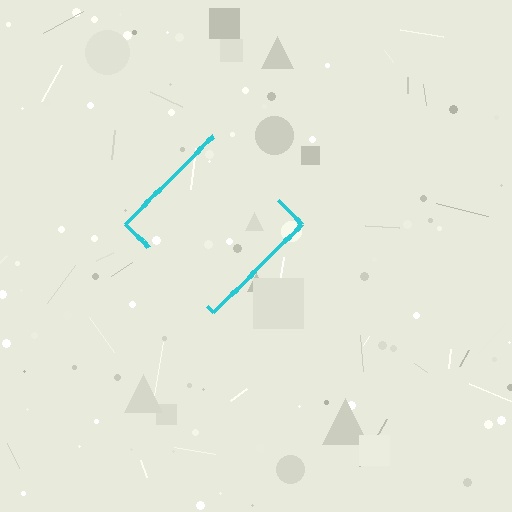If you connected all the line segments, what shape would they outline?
They would outline a diamond.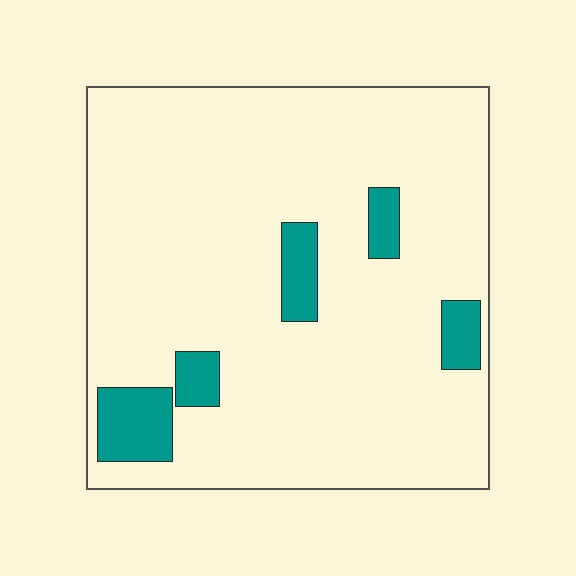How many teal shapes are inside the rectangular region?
5.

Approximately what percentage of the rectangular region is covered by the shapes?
Approximately 10%.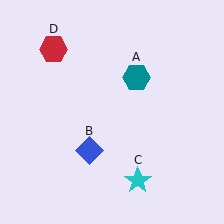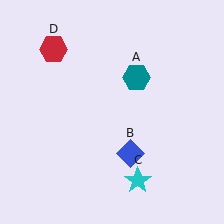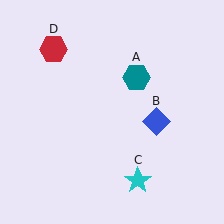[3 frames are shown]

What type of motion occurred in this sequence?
The blue diamond (object B) rotated counterclockwise around the center of the scene.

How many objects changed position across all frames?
1 object changed position: blue diamond (object B).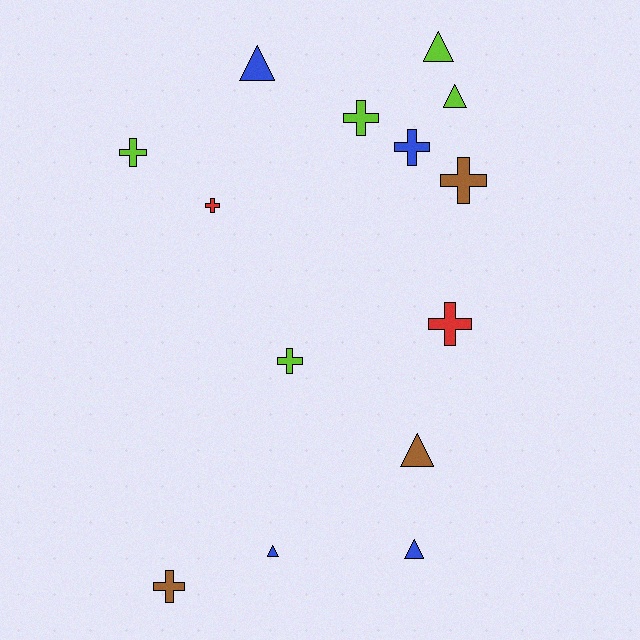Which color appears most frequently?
Lime, with 5 objects.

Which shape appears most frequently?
Cross, with 8 objects.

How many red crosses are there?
There are 2 red crosses.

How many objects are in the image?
There are 14 objects.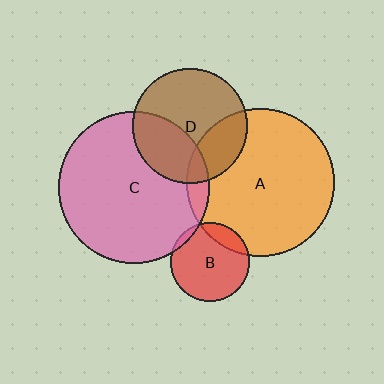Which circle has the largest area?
Circle C (pink).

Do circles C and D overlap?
Yes.